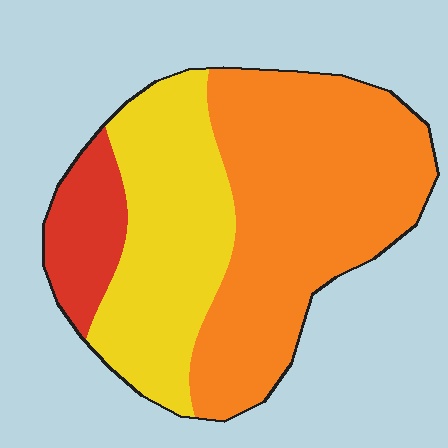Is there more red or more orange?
Orange.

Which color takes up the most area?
Orange, at roughly 55%.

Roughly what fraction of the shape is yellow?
Yellow covers about 35% of the shape.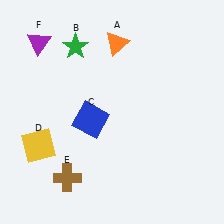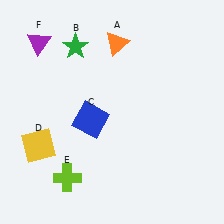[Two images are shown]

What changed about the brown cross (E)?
In Image 1, E is brown. In Image 2, it changed to lime.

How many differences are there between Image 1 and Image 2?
There is 1 difference between the two images.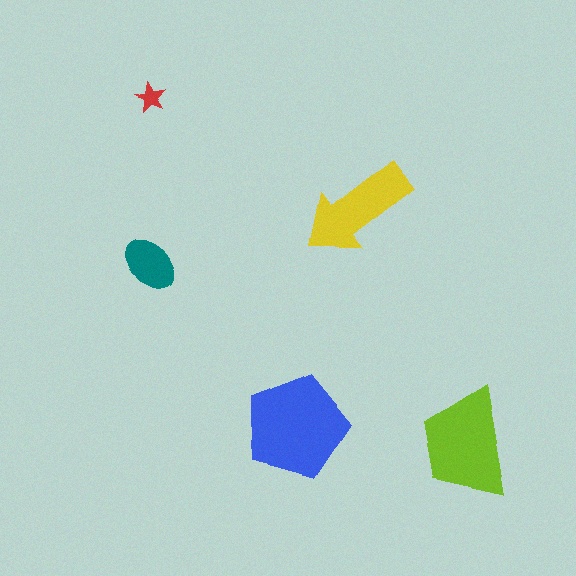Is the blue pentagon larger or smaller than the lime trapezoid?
Larger.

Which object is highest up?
The red star is topmost.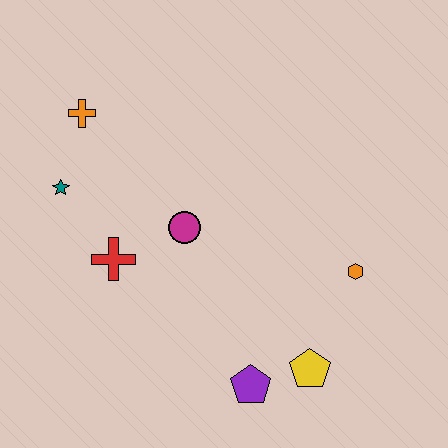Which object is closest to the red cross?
The magenta circle is closest to the red cross.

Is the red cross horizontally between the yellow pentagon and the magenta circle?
No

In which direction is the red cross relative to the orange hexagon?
The red cross is to the left of the orange hexagon.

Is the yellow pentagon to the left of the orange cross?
No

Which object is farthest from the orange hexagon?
The orange cross is farthest from the orange hexagon.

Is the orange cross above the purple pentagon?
Yes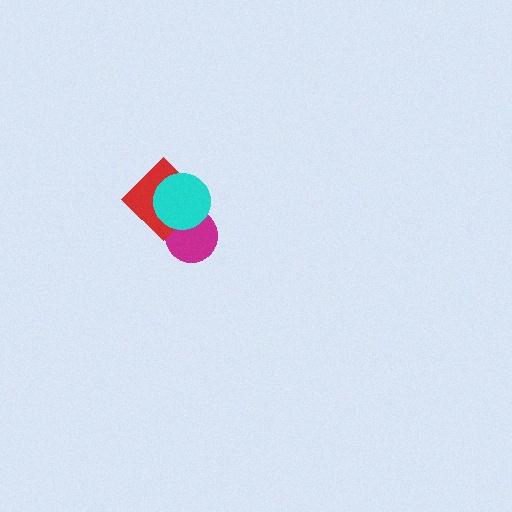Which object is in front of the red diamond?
The cyan circle is in front of the red diamond.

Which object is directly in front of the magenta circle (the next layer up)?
The red diamond is directly in front of the magenta circle.